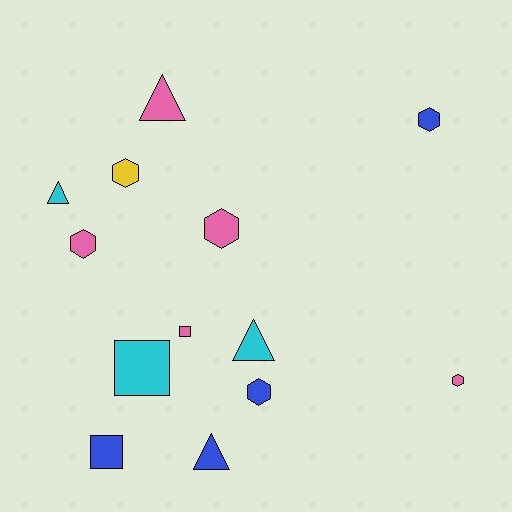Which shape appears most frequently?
Hexagon, with 6 objects.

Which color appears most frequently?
Pink, with 5 objects.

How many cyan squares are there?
There is 1 cyan square.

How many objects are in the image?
There are 13 objects.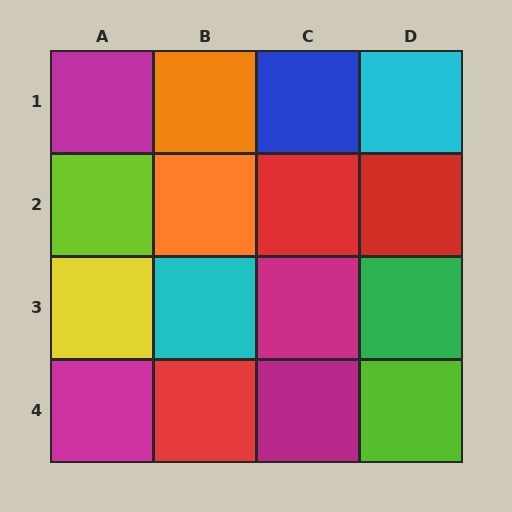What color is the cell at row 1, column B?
Orange.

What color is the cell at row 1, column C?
Blue.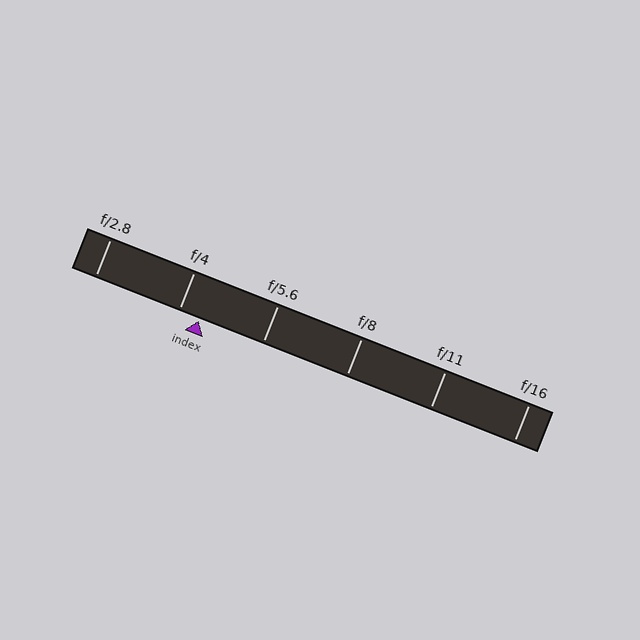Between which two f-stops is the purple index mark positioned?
The index mark is between f/4 and f/5.6.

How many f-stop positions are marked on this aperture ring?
There are 6 f-stop positions marked.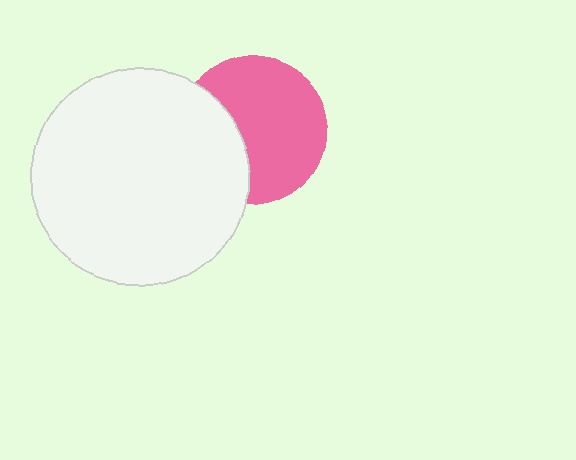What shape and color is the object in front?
The object in front is a white circle.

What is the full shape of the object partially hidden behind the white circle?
The partially hidden object is a pink circle.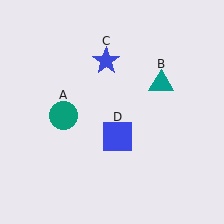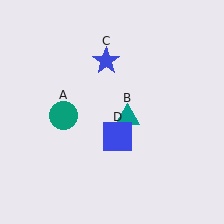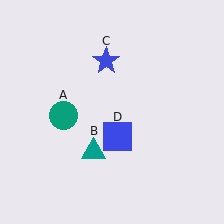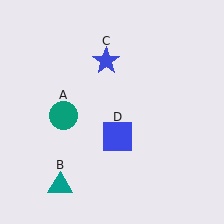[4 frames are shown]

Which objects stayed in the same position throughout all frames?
Teal circle (object A) and blue star (object C) and blue square (object D) remained stationary.